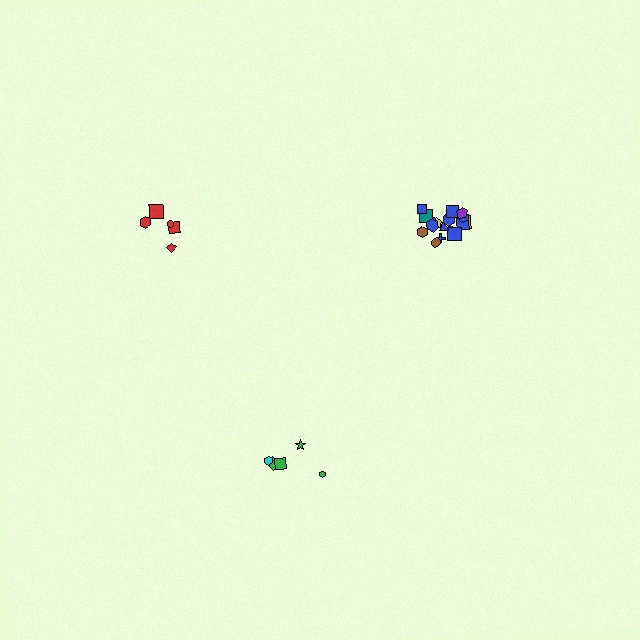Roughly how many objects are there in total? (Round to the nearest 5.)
Roughly 30 objects in total.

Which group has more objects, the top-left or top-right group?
The top-right group.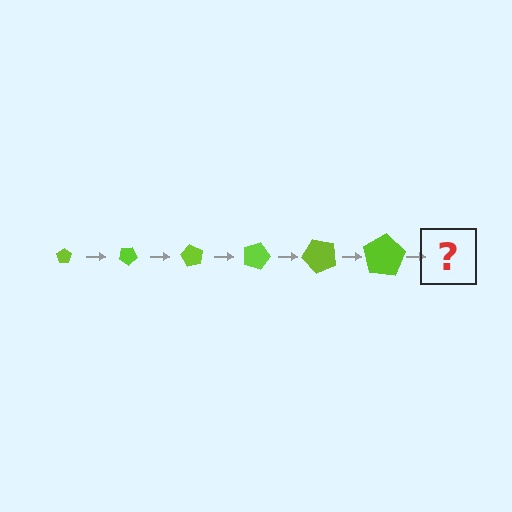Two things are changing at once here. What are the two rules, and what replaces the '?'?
The two rules are that the pentagon grows larger each step and it rotates 30 degrees each step. The '?' should be a pentagon, larger than the previous one and rotated 180 degrees from the start.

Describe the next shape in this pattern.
It should be a pentagon, larger than the previous one and rotated 180 degrees from the start.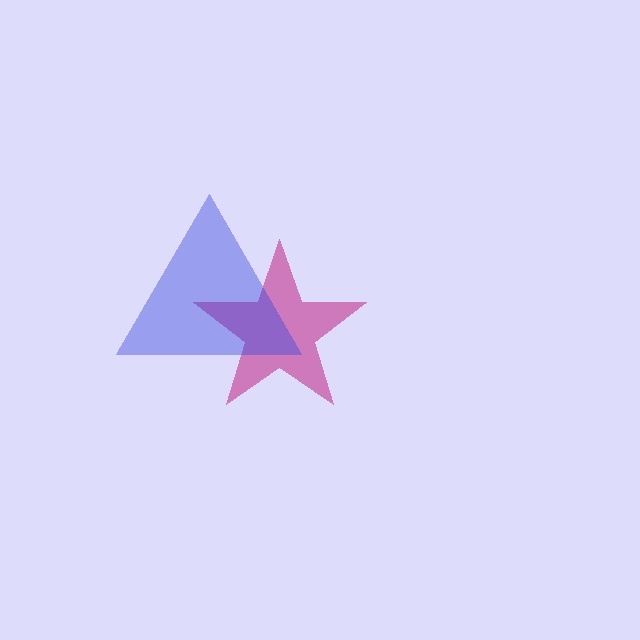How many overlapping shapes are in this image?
There are 2 overlapping shapes in the image.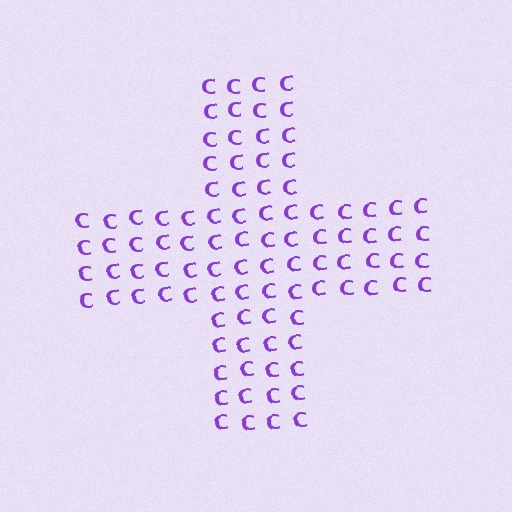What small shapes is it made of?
It is made of small letter C's.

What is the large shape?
The large shape is a cross.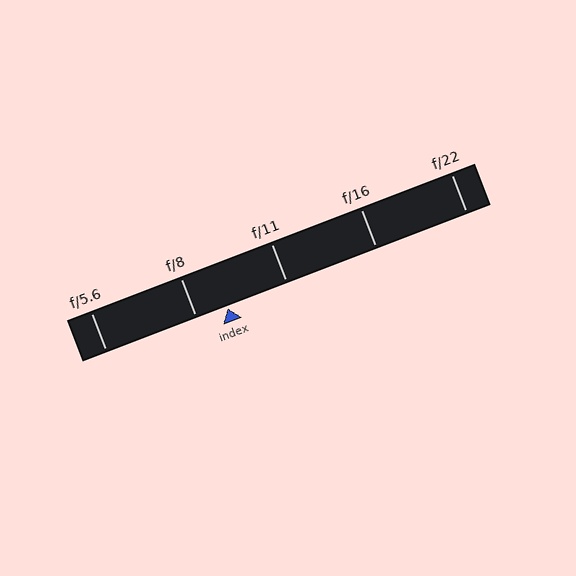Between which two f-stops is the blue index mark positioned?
The index mark is between f/8 and f/11.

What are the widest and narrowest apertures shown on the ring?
The widest aperture shown is f/5.6 and the narrowest is f/22.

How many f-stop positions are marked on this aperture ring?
There are 5 f-stop positions marked.